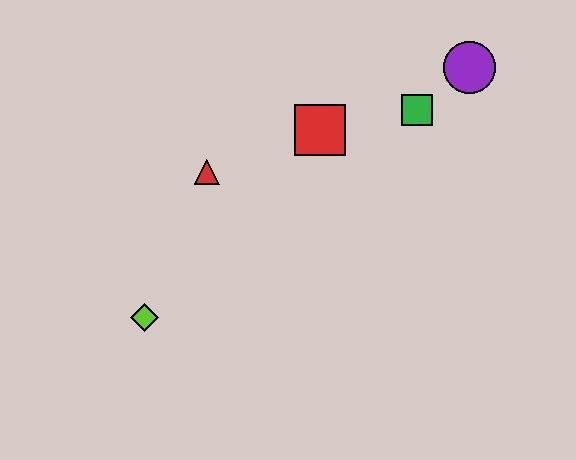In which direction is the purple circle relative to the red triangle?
The purple circle is to the right of the red triangle.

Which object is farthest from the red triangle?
The purple circle is farthest from the red triangle.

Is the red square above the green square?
No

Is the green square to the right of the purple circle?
No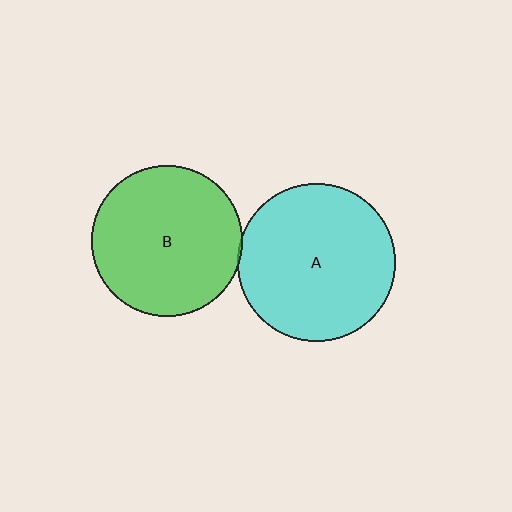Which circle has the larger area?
Circle A (cyan).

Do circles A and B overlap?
Yes.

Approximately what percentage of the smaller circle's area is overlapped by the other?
Approximately 5%.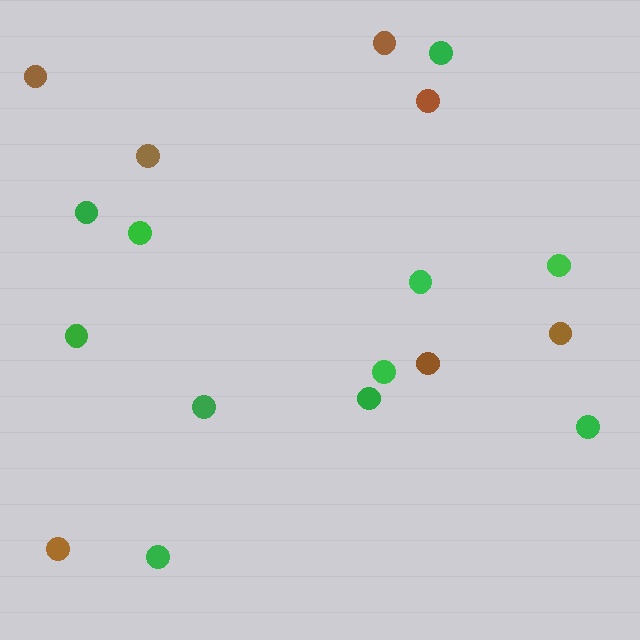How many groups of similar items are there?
There are 2 groups: one group of brown circles (7) and one group of green circles (11).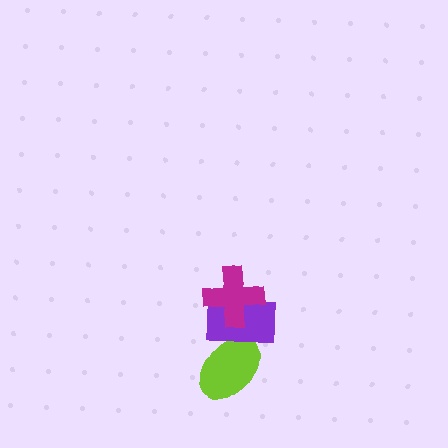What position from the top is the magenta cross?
The magenta cross is 1st from the top.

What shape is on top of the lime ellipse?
The purple rectangle is on top of the lime ellipse.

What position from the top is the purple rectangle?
The purple rectangle is 2nd from the top.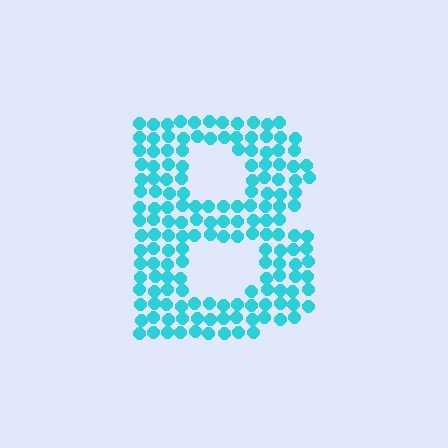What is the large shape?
The large shape is the letter B.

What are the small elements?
The small elements are circles.